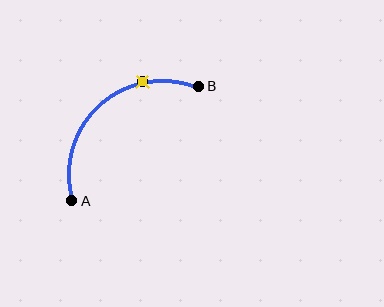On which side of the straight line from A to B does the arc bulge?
The arc bulges above and to the left of the straight line connecting A and B.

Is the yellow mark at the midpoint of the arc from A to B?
No. The yellow mark lies on the arc but is closer to endpoint B. The arc midpoint would be at the point on the curve equidistant along the arc from both A and B.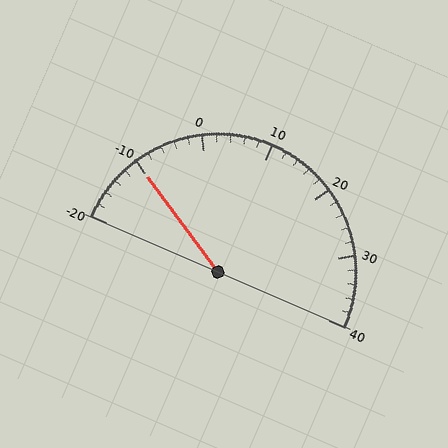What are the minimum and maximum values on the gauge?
The gauge ranges from -20 to 40.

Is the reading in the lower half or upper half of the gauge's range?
The reading is in the lower half of the range (-20 to 40).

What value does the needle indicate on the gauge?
The needle indicates approximately -10.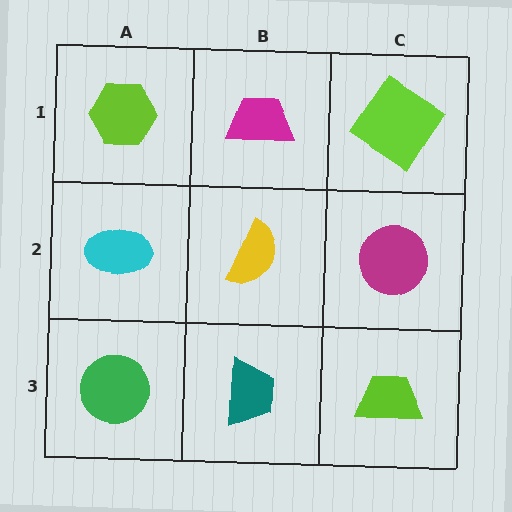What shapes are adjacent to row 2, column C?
A lime diamond (row 1, column C), a lime trapezoid (row 3, column C), a yellow semicircle (row 2, column B).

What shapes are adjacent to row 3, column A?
A cyan ellipse (row 2, column A), a teal trapezoid (row 3, column B).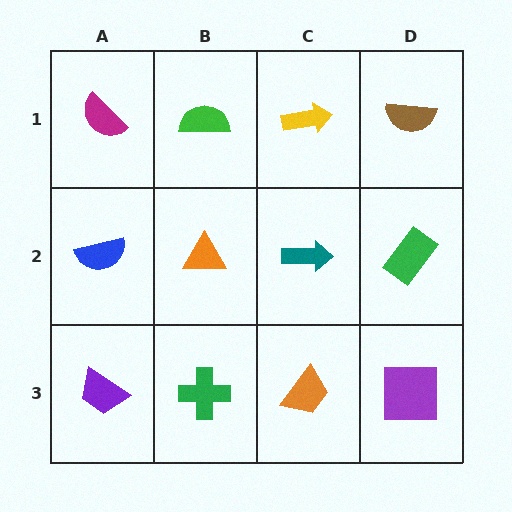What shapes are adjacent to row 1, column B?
An orange triangle (row 2, column B), a magenta semicircle (row 1, column A), a yellow arrow (row 1, column C).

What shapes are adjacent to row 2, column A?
A magenta semicircle (row 1, column A), a purple trapezoid (row 3, column A), an orange triangle (row 2, column B).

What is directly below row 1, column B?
An orange triangle.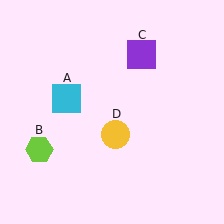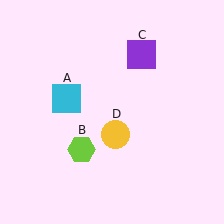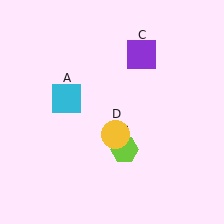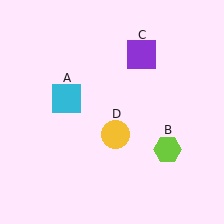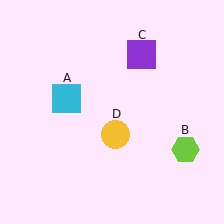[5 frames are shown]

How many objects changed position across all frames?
1 object changed position: lime hexagon (object B).